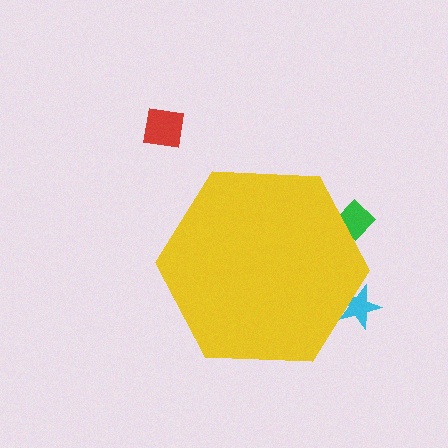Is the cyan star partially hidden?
Yes, the cyan star is partially hidden behind the yellow hexagon.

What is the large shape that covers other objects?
A yellow hexagon.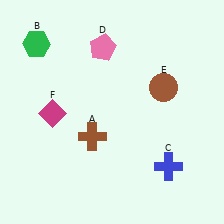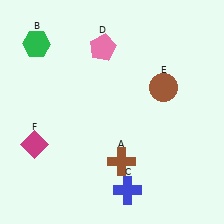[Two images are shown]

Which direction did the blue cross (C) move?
The blue cross (C) moved left.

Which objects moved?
The objects that moved are: the brown cross (A), the blue cross (C), the magenta diamond (F).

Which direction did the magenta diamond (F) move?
The magenta diamond (F) moved down.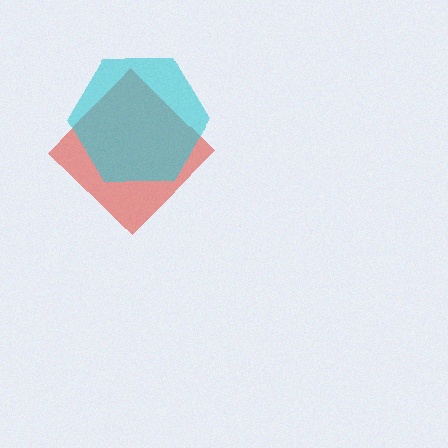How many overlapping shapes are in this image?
There are 2 overlapping shapes in the image.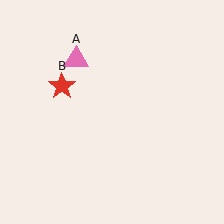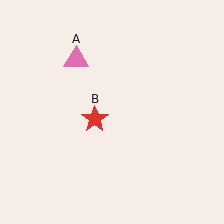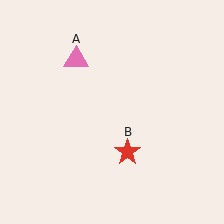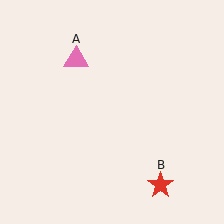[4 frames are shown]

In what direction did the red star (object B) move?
The red star (object B) moved down and to the right.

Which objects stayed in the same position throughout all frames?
Pink triangle (object A) remained stationary.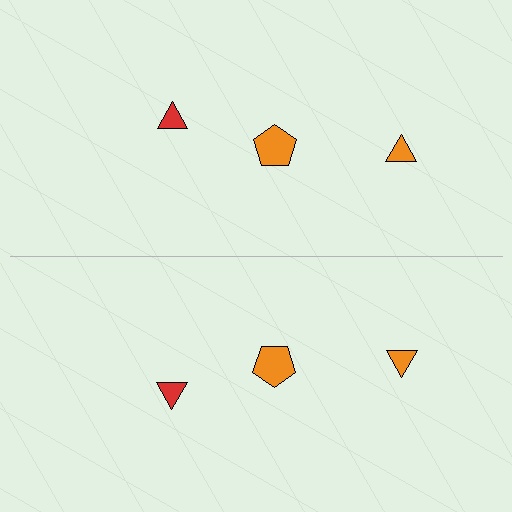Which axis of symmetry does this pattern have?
The pattern has a horizontal axis of symmetry running through the center of the image.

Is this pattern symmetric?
Yes, this pattern has bilateral (reflection) symmetry.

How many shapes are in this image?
There are 6 shapes in this image.